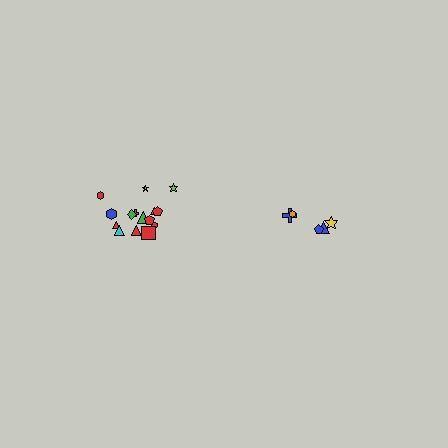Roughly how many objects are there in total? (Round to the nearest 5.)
Roughly 20 objects in total.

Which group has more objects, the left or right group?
The left group.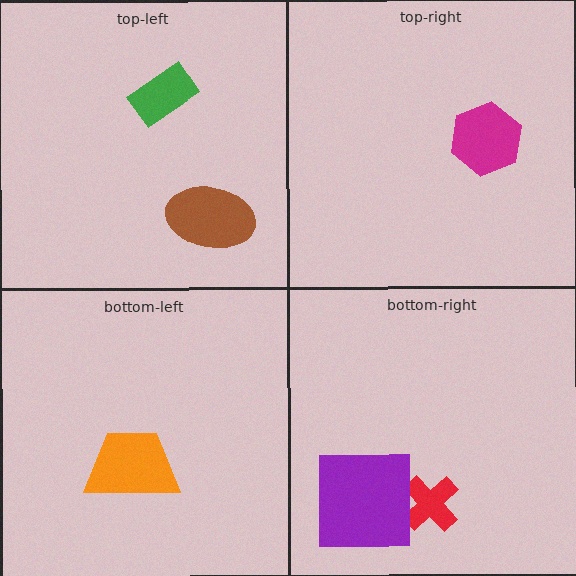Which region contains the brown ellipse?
The top-left region.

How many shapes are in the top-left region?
2.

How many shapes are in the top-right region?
1.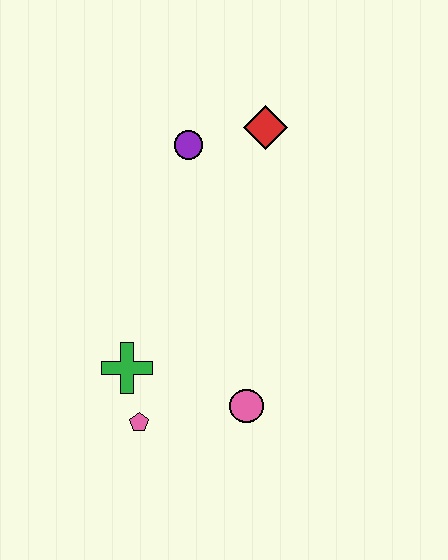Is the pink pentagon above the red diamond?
No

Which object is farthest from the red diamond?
The pink pentagon is farthest from the red diamond.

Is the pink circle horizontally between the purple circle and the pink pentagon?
No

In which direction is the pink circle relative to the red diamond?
The pink circle is below the red diamond.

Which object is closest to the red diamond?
The purple circle is closest to the red diamond.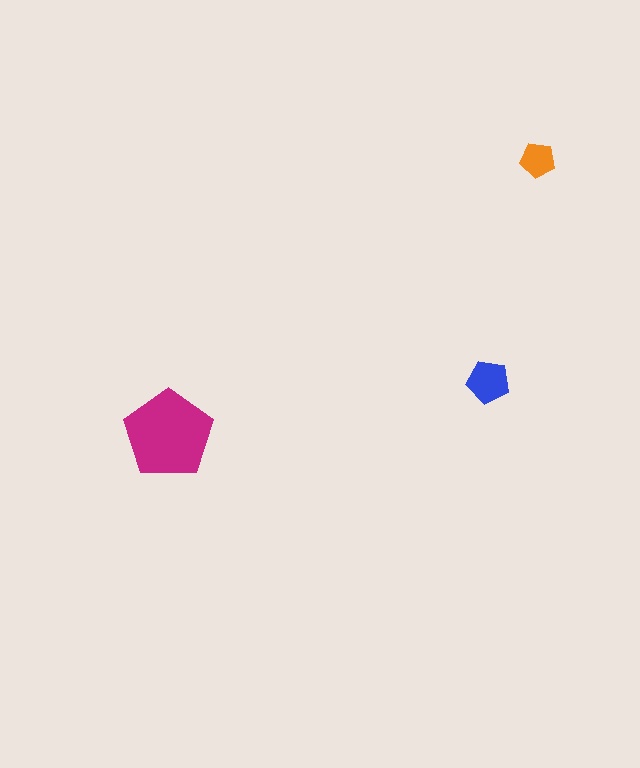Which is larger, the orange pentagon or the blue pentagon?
The blue one.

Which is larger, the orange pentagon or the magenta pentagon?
The magenta one.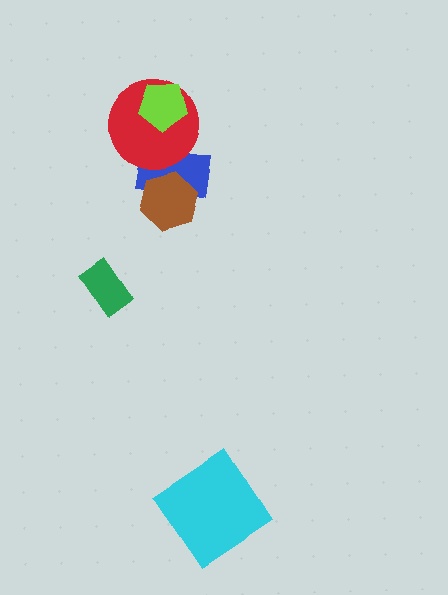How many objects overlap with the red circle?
2 objects overlap with the red circle.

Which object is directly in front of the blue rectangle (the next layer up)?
The red circle is directly in front of the blue rectangle.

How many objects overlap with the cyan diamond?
0 objects overlap with the cyan diamond.